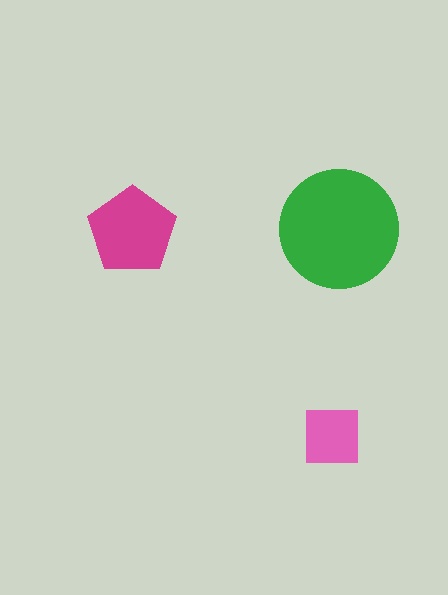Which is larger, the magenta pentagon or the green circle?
The green circle.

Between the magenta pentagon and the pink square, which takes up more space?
The magenta pentagon.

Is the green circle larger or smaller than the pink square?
Larger.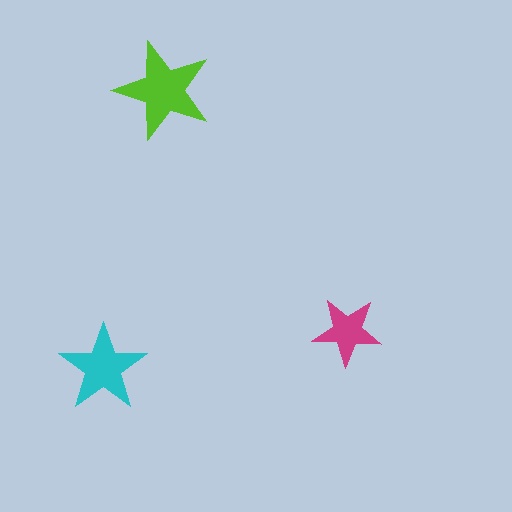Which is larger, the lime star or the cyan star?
The lime one.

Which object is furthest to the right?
The magenta star is rightmost.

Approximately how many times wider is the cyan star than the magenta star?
About 1.5 times wider.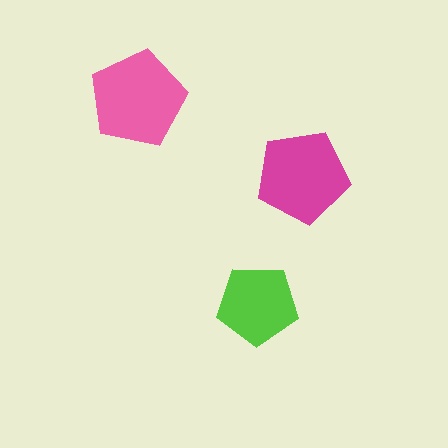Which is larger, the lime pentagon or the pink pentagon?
The pink one.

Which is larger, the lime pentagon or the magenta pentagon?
The magenta one.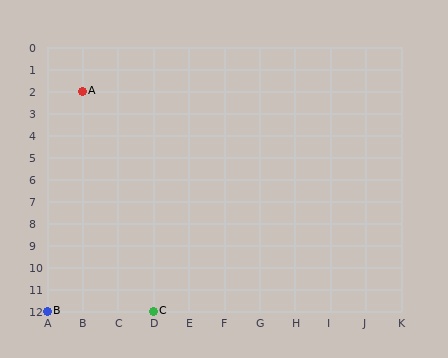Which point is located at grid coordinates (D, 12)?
Point C is at (D, 12).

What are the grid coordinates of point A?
Point A is at grid coordinates (B, 2).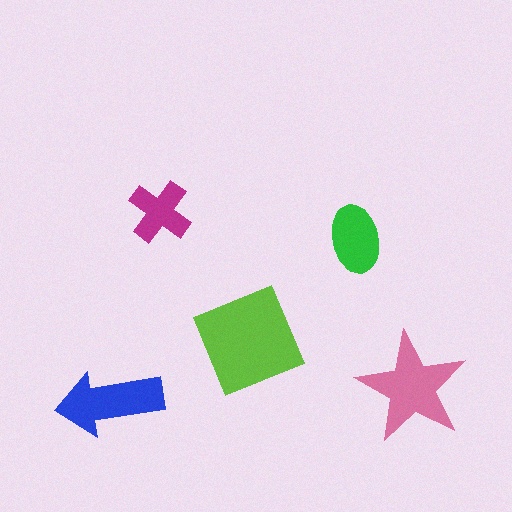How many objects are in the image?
There are 5 objects in the image.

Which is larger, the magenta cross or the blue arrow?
The blue arrow.